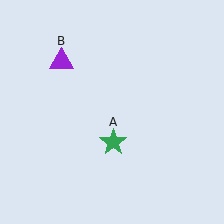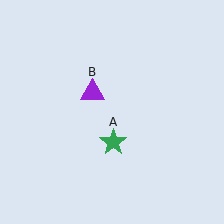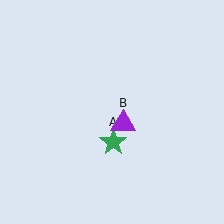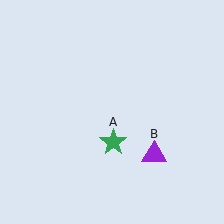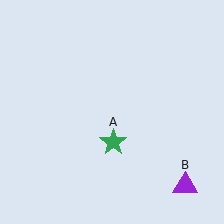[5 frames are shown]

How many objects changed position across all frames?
1 object changed position: purple triangle (object B).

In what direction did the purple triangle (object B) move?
The purple triangle (object B) moved down and to the right.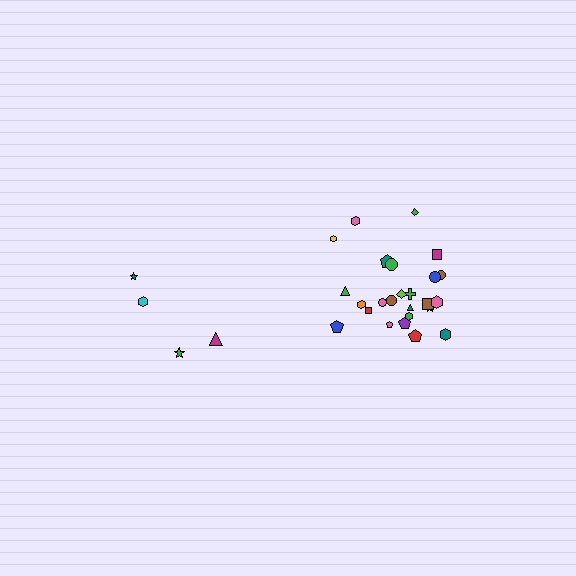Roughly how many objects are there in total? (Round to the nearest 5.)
Roughly 30 objects in total.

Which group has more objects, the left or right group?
The right group.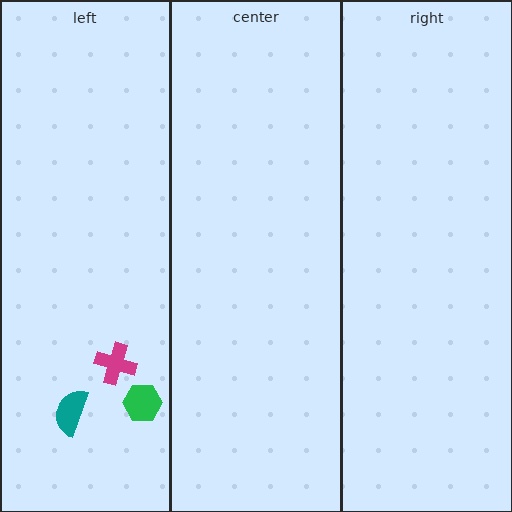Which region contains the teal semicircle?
The left region.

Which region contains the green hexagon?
The left region.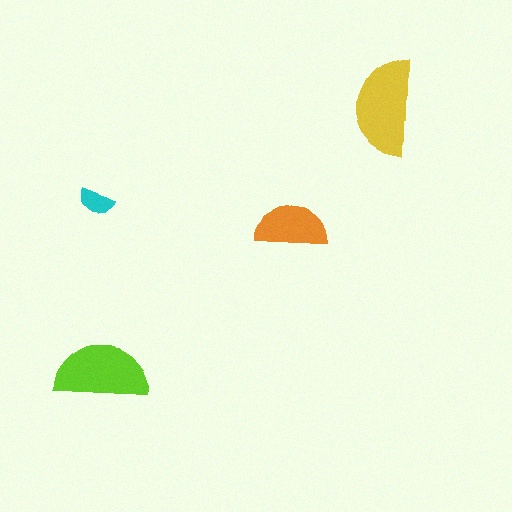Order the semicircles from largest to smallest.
the yellow one, the lime one, the orange one, the cyan one.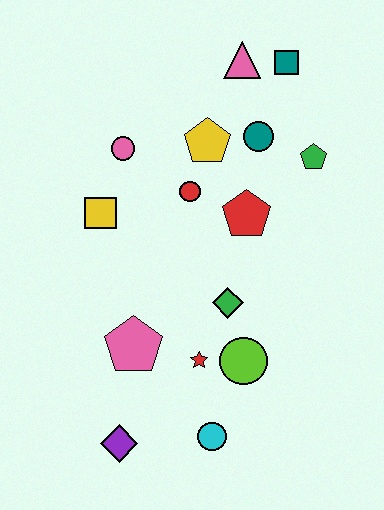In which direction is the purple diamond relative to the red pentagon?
The purple diamond is below the red pentagon.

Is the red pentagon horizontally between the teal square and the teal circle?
No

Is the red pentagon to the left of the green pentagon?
Yes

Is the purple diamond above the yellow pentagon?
No